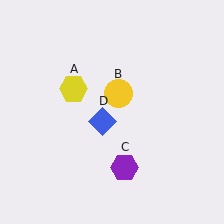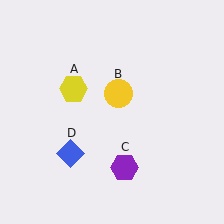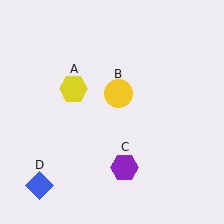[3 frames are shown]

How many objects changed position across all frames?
1 object changed position: blue diamond (object D).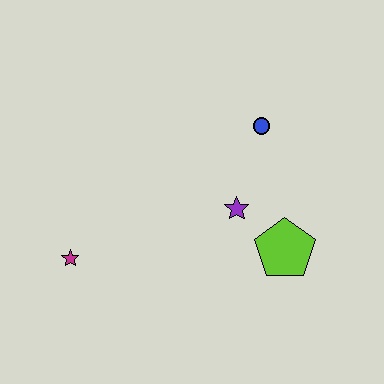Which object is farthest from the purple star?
The magenta star is farthest from the purple star.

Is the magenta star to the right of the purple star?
No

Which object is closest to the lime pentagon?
The purple star is closest to the lime pentagon.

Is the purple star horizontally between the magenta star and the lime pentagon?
Yes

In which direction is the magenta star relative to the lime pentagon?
The magenta star is to the left of the lime pentagon.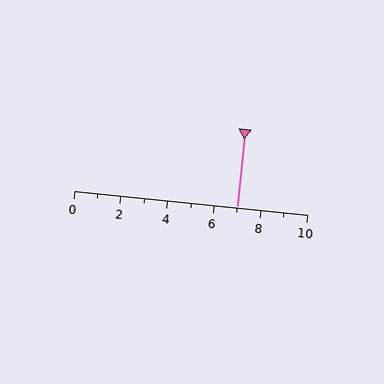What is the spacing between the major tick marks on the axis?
The major ticks are spaced 2 apart.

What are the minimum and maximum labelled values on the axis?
The axis runs from 0 to 10.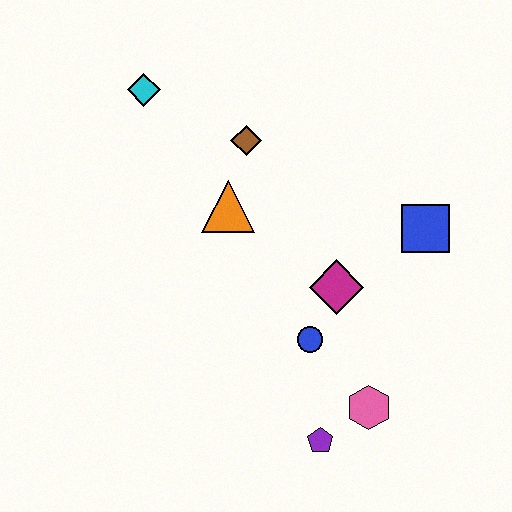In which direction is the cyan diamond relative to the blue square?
The cyan diamond is to the left of the blue square.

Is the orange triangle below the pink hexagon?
No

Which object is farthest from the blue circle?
The cyan diamond is farthest from the blue circle.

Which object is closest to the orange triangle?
The brown diamond is closest to the orange triangle.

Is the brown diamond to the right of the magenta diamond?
No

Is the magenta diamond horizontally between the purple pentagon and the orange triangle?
No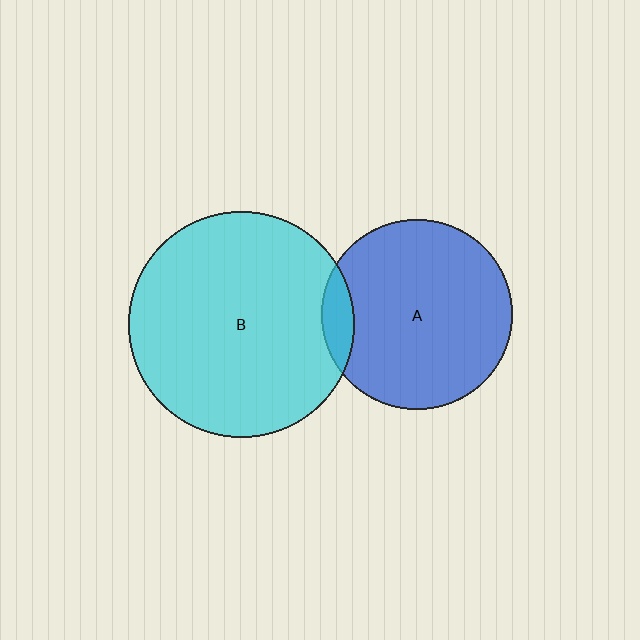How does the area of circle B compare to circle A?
Approximately 1.4 times.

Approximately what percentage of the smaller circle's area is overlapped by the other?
Approximately 10%.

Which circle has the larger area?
Circle B (cyan).